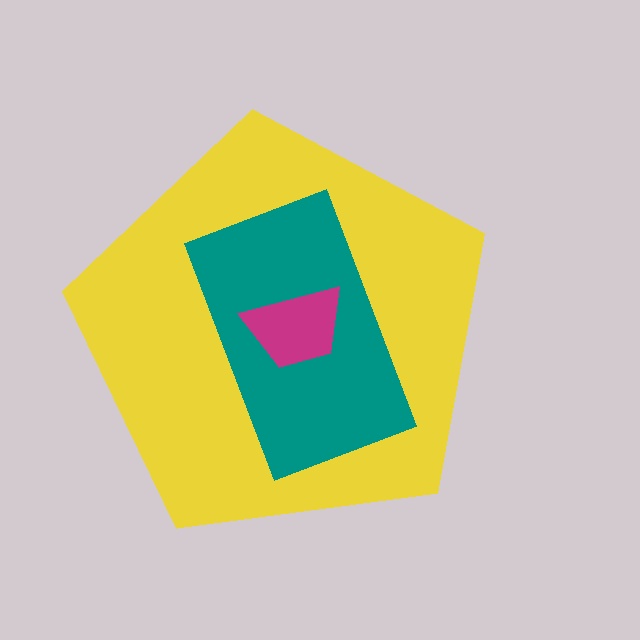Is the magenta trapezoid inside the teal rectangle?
Yes.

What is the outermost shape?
The yellow pentagon.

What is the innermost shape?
The magenta trapezoid.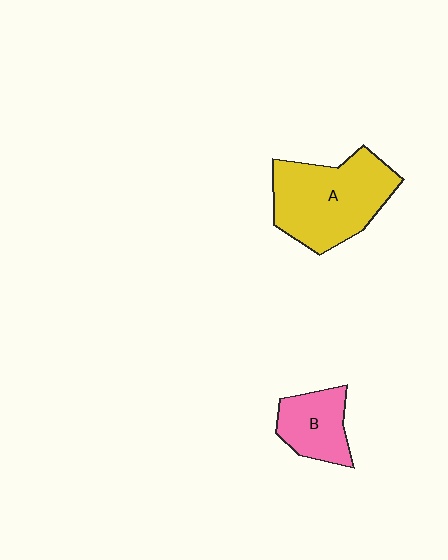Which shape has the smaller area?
Shape B (pink).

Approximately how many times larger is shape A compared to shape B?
Approximately 2.0 times.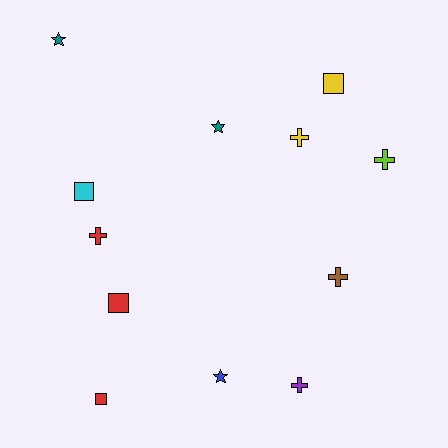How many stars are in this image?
There are 3 stars.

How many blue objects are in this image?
There is 1 blue object.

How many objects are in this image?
There are 12 objects.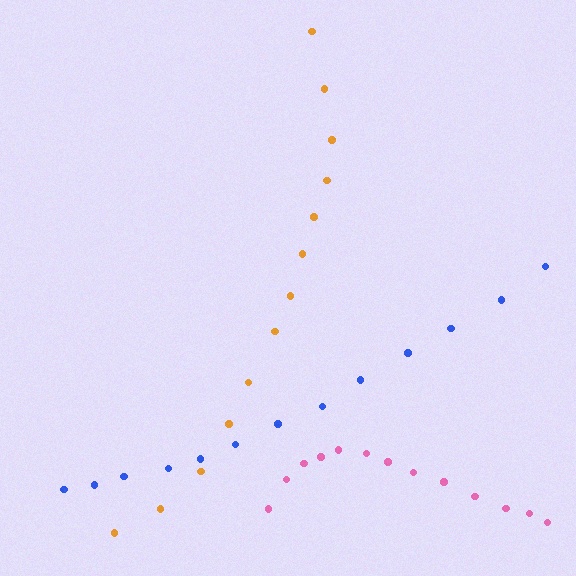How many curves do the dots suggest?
There are 3 distinct paths.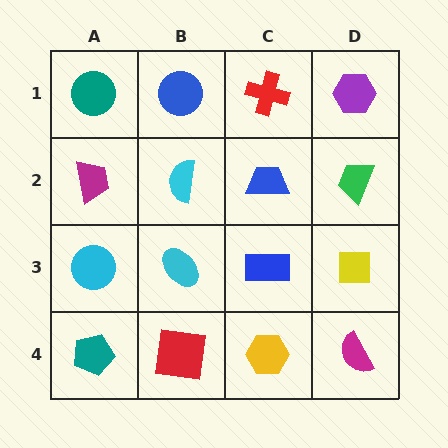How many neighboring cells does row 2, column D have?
3.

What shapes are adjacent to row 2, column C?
A red cross (row 1, column C), a blue rectangle (row 3, column C), a cyan semicircle (row 2, column B), a green trapezoid (row 2, column D).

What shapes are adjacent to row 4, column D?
A yellow square (row 3, column D), a yellow hexagon (row 4, column C).